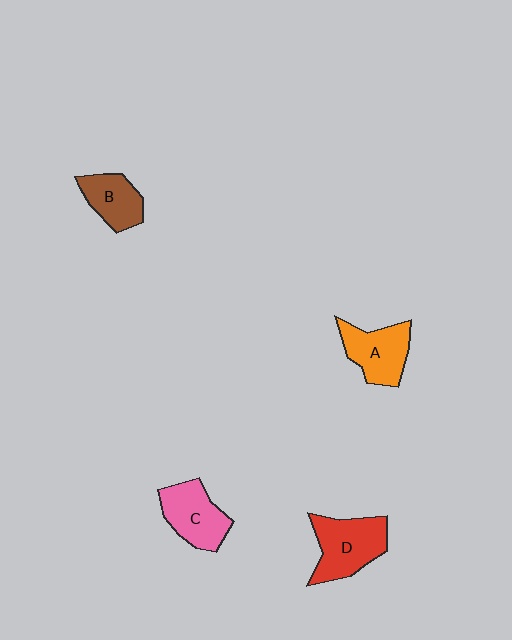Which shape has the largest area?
Shape D (red).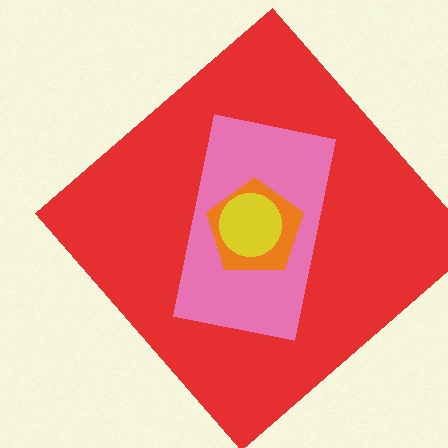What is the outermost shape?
The red diamond.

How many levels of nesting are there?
4.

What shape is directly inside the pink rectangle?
The orange pentagon.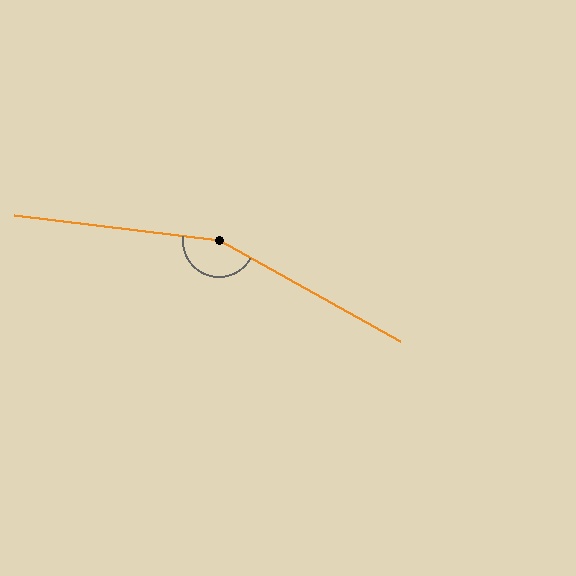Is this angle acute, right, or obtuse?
It is obtuse.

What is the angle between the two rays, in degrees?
Approximately 158 degrees.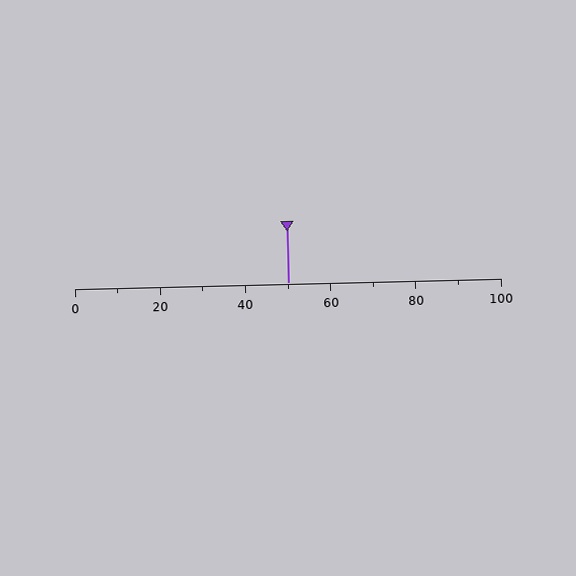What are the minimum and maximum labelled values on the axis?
The axis runs from 0 to 100.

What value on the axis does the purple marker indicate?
The marker indicates approximately 50.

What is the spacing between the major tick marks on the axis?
The major ticks are spaced 20 apart.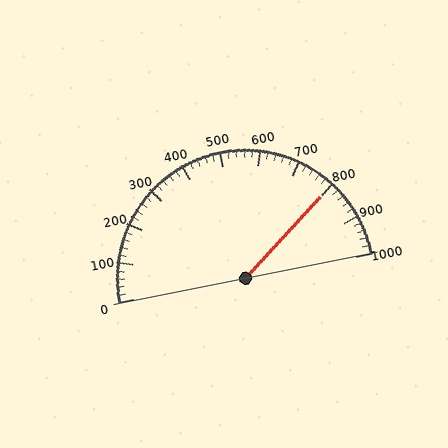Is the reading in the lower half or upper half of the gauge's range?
The reading is in the upper half of the range (0 to 1000).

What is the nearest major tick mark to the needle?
The nearest major tick mark is 800.